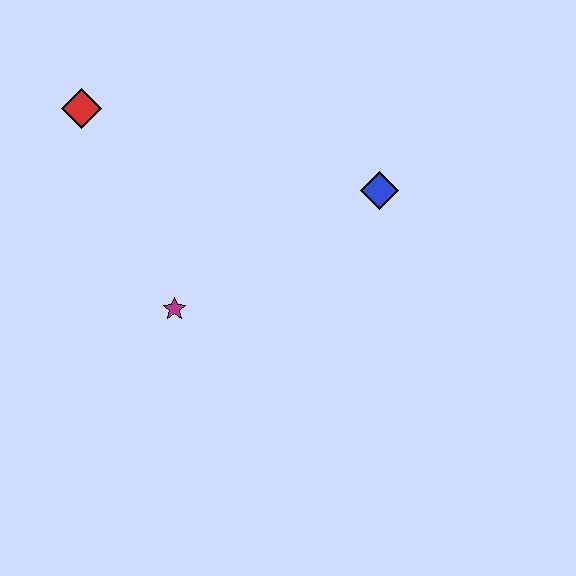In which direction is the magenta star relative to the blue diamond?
The magenta star is to the left of the blue diamond.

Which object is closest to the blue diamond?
The magenta star is closest to the blue diamond.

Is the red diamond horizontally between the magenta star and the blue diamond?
No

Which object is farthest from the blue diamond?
The red diamond is farthest from the blue diamond.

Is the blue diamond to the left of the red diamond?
No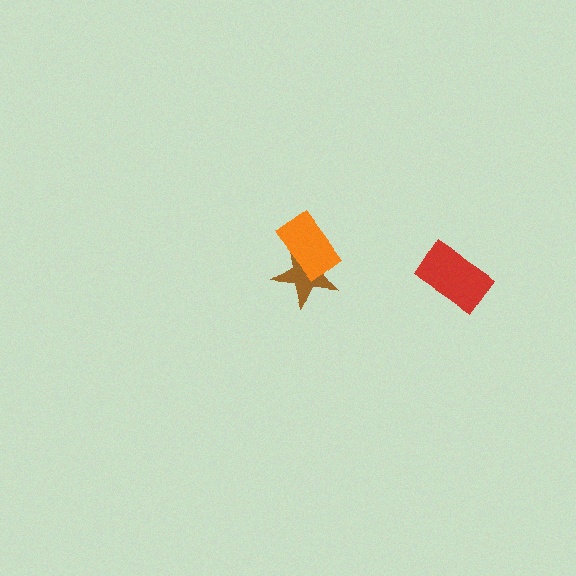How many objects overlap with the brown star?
1 object overlaps with the brown star.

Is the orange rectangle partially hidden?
No, no other shape covers it.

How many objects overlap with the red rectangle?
0 objects overlap with the red rectangle.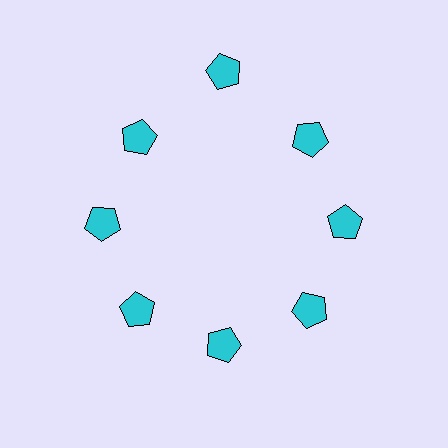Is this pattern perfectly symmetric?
No. The 8 cyan pentagons are arranged in a ring, but one element near the 12 o'clock position is pushed outward from the center, breaking the 8-fold rotational symmetry.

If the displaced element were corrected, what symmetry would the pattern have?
It would have 8-fold rotational symmetry — the pattern would map onto itself every 45 degrees.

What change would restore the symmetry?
The symmetry would be restored by moving it inward, back onto the ring so that all 8 pentagons sit at equal angles and equal distance from the center.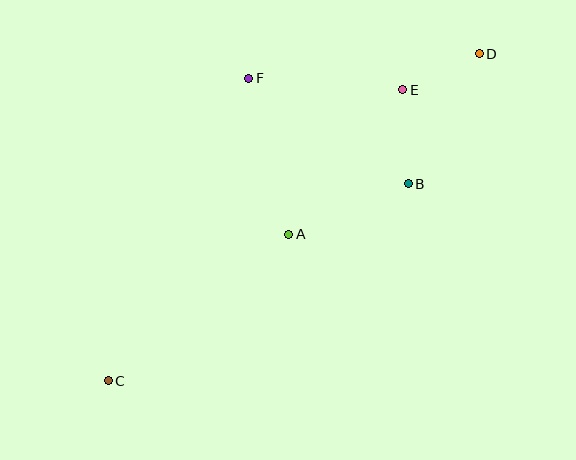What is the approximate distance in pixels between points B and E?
The distance between B and E is approximately 94 pixels.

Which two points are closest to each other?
Points D and E are closest to each other.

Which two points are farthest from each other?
Points C and D are farthest from each other.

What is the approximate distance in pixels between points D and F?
The distance between D and F is approximately 232 pixels.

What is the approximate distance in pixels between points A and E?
The distance between A and E is approximately 184 pixels.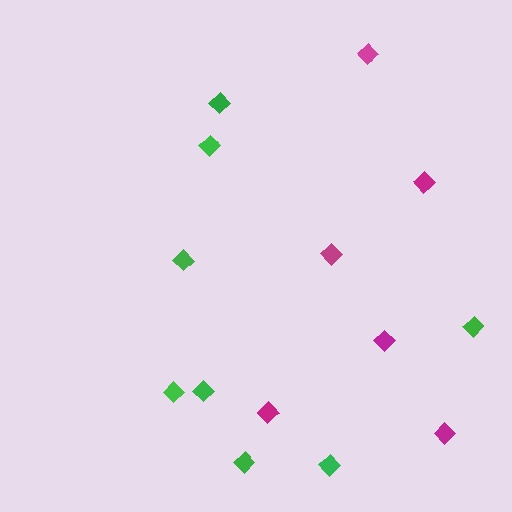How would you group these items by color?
There are 2 groups: one group of magenta diamonds (6) and one group of green diamonds (8).